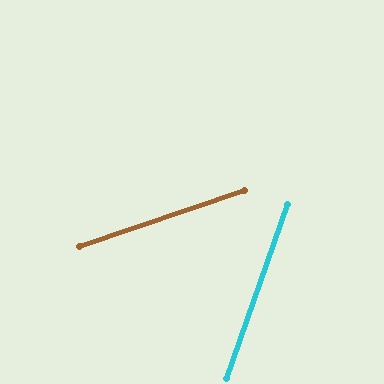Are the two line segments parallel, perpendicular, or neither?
Neither parallel nor perpendicular — they differ by about 52°.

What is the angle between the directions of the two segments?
Approximately 52 degrees.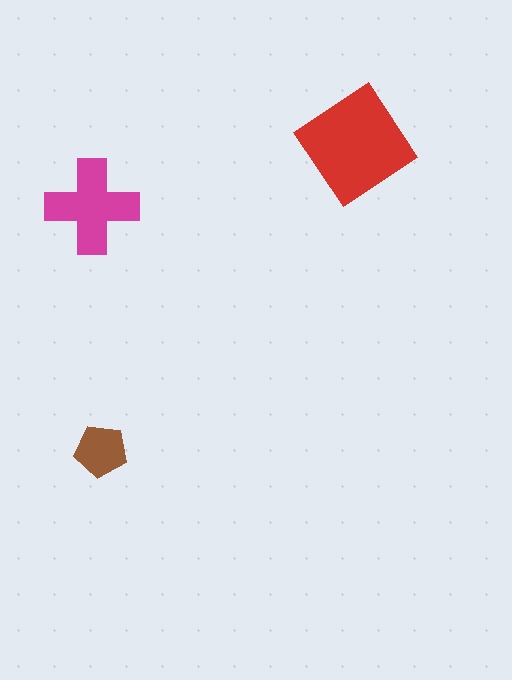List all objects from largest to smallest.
The red diamond, the magenta cross, the brown pentagon.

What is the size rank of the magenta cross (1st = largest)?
2nd.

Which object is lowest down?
The brown pentagon is bottommost.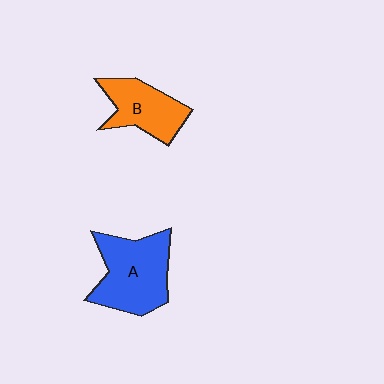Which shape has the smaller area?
Shape B (orange).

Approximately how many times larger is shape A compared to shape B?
Approximately 1.4 times.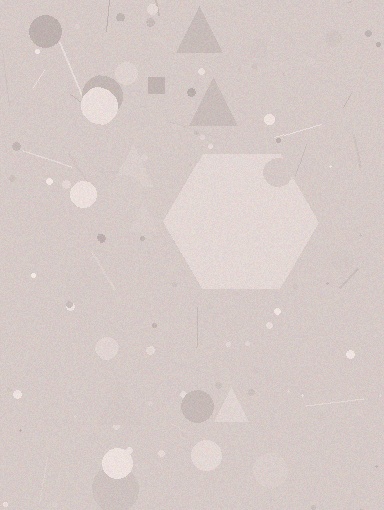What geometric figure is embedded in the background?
A hexagon is embedded in the background.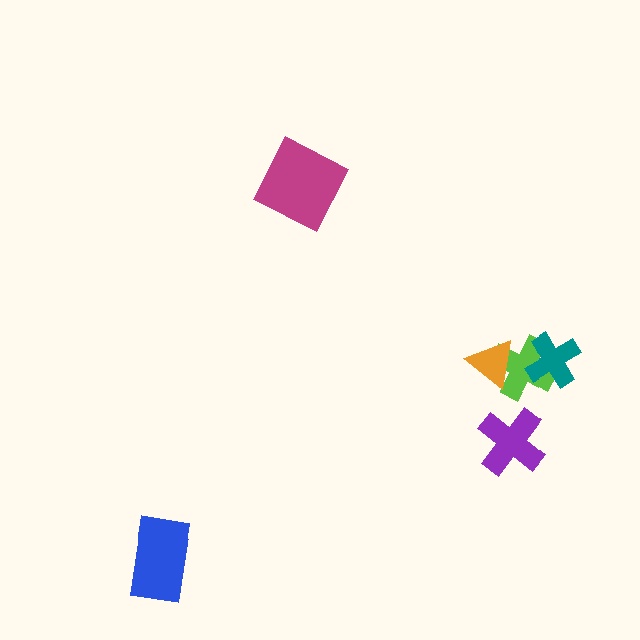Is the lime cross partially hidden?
Yes, it is partially covered by another shape.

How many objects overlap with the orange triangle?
1 object overlaps with the orange triangle.